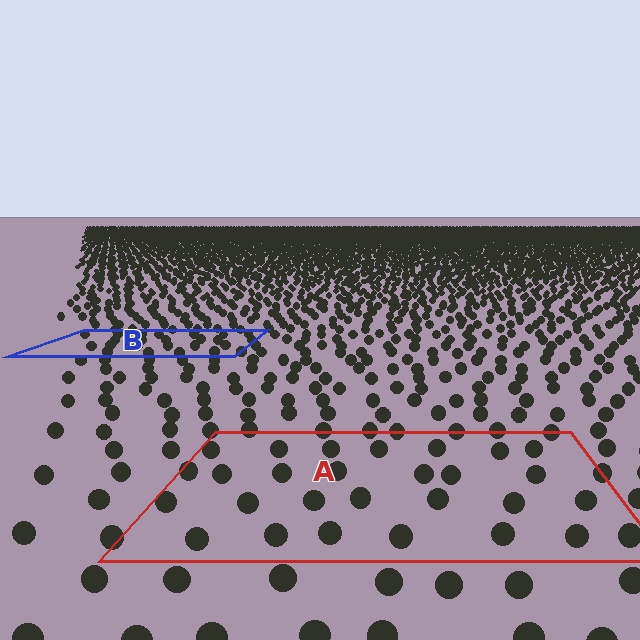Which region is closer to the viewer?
Region A is closer. The texture elements there are larger and more spread out.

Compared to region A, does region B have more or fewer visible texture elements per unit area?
Region B has more texture elements per unit area — they are packed more densely because it is farther away.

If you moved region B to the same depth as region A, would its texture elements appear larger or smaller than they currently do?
They would appear larger. At a closer depth, the same texture elements are projected at a bigger on-screen size.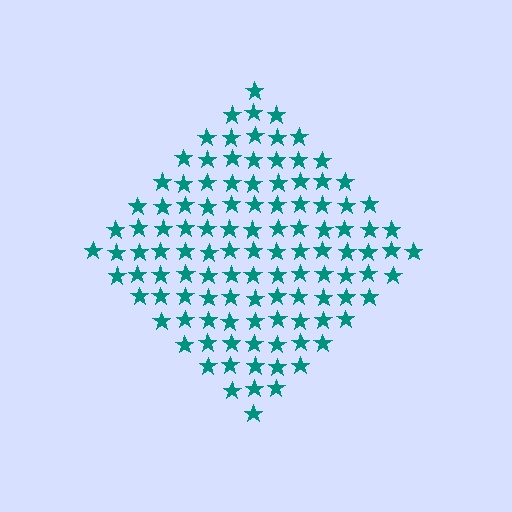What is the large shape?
The large shape is a diamond.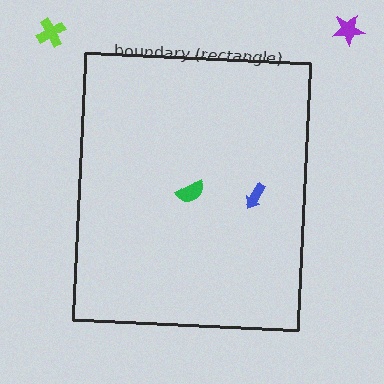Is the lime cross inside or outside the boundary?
Outside.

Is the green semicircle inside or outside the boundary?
Inside.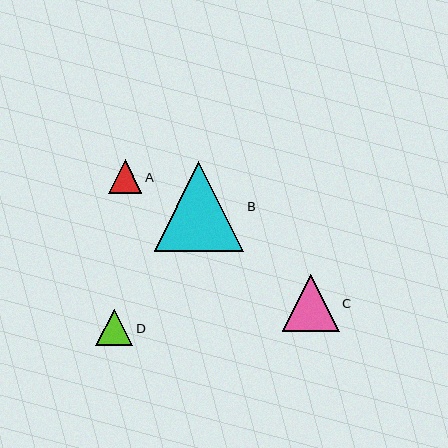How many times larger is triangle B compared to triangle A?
Triangle B is approximately 2.7 times the size of triangle A.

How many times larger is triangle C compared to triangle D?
Triangle C is approximately 1.5 times the size of triangle D.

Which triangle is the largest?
Triangle B is the largest with a size of approximately 90 pixels.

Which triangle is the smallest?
Triangle A is the smallest with a size of approximately 34 pixels.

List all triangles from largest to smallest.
From largest to smallest: B, C, D, A.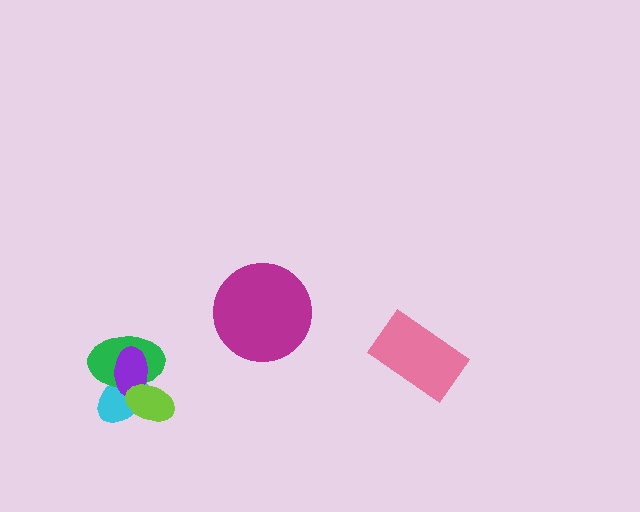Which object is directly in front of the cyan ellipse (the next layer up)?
The green ellipse is directly in front of the cyan ellipse.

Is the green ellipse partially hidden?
Yes, it is partially covered by another shape.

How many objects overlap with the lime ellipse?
3 objects overlap with the lime ellipse.